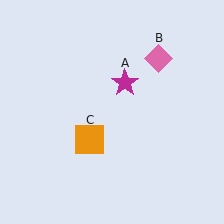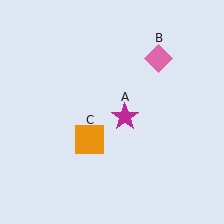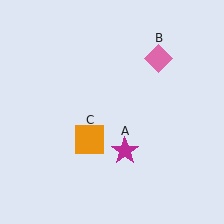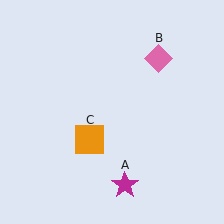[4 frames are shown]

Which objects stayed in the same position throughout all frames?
Pink diamond (object B) and orange square (object C) remained stationary.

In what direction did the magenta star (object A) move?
The magenta star (object A) moved down.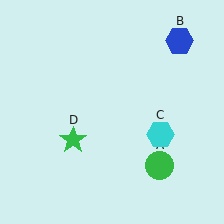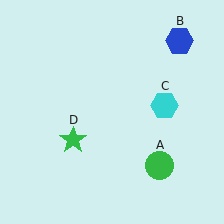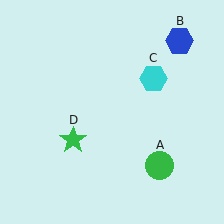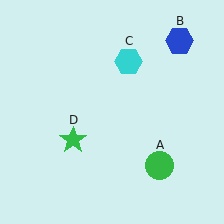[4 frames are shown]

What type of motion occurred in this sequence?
The cyan hexagon (object C) rotated counterclockwise around the center of the scene.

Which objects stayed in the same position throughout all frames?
Green circle (object A) and blue hexagon (object B) and green star (object D) remained stationary.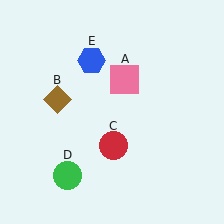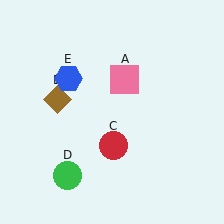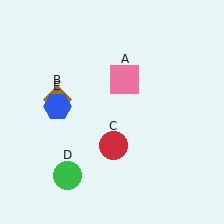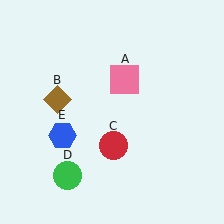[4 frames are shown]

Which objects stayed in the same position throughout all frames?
Pink square (object A) and brown diamond (object B) and red circle (object C) and green circle (object D) remained stationary.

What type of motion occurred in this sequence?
The blue hexagon (object E) rotated counterclockwise around the center of the scene.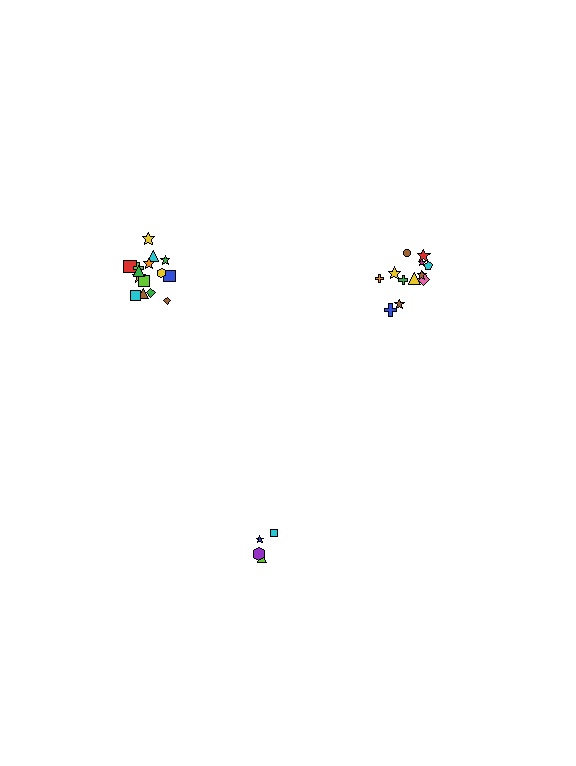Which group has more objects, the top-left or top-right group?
The top-left group.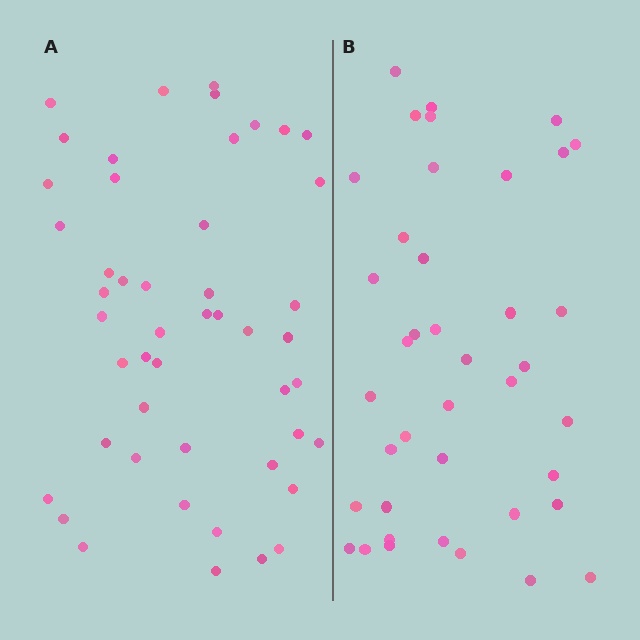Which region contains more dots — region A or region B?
Region A (the left region) has more dots.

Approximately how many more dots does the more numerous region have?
Region A has roughly 8 or so more dots than region B.